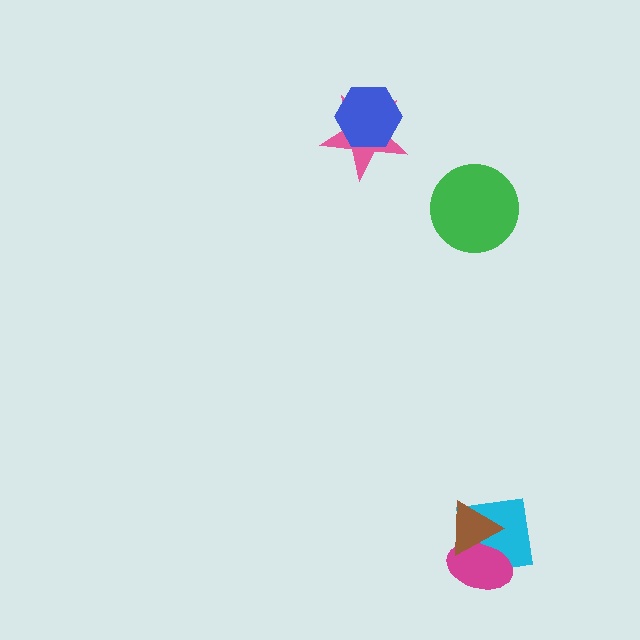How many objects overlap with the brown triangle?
2 objects overlap with the brown triangle.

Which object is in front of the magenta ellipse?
The brown triangle is in front of the magenta ellipse.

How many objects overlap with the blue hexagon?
1 object overlaps with the blue hexagon.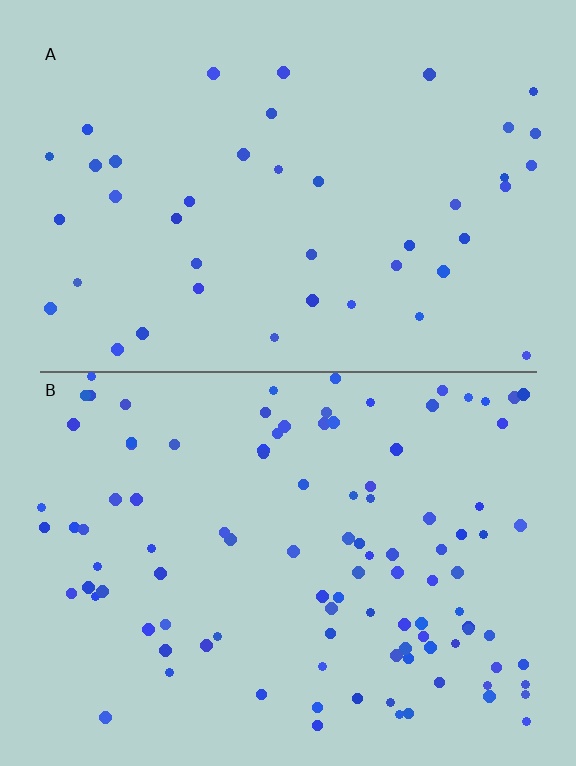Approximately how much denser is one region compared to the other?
Approximately 2.5× — region B over region A.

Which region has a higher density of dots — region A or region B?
B (the bottom).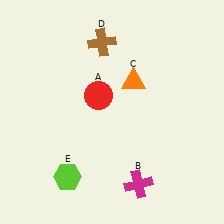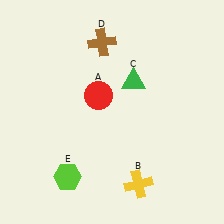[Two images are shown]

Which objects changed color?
B changed from magenta to yellow. C changed from orange to green.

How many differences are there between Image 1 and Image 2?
There are 2 differences between the two images.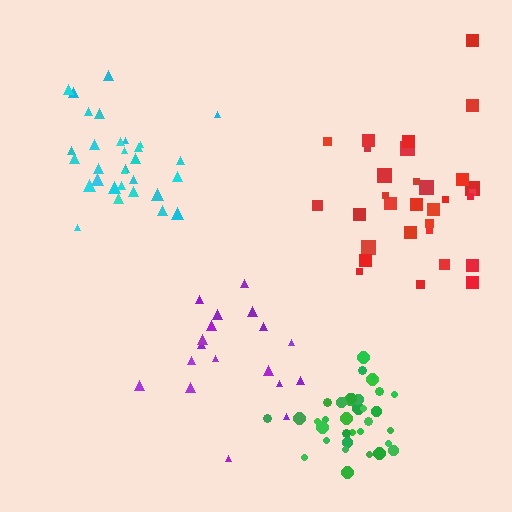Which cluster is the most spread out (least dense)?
Purple.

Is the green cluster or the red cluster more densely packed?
Green.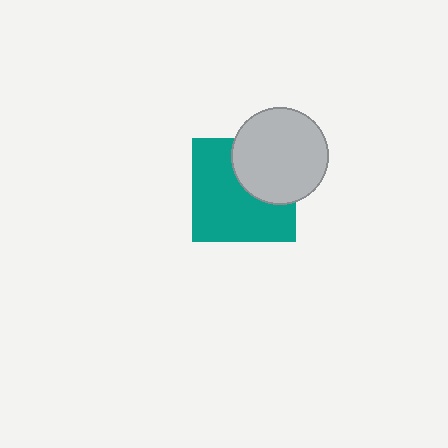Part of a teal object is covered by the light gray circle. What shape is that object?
It is a square.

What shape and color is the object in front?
The object in front is a light gray circle.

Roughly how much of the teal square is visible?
About half of it is visible (roughly 65%).